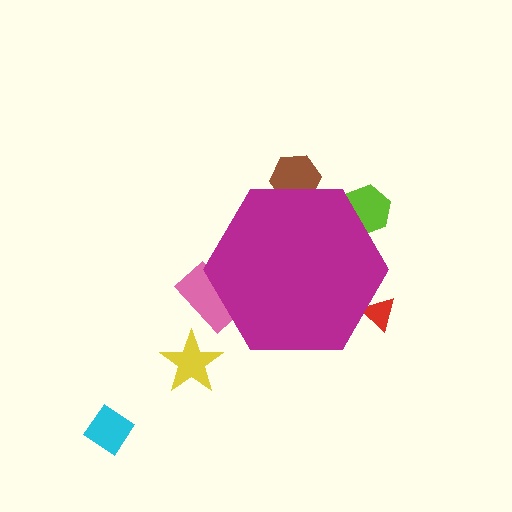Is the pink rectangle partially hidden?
Yes, the pink rectangle is partially hidden behind the magenta hexagon.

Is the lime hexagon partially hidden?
Yes, the lime hexagon is partially hidden behind the magenta hexagon.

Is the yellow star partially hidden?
No, the yellow star is fully visible.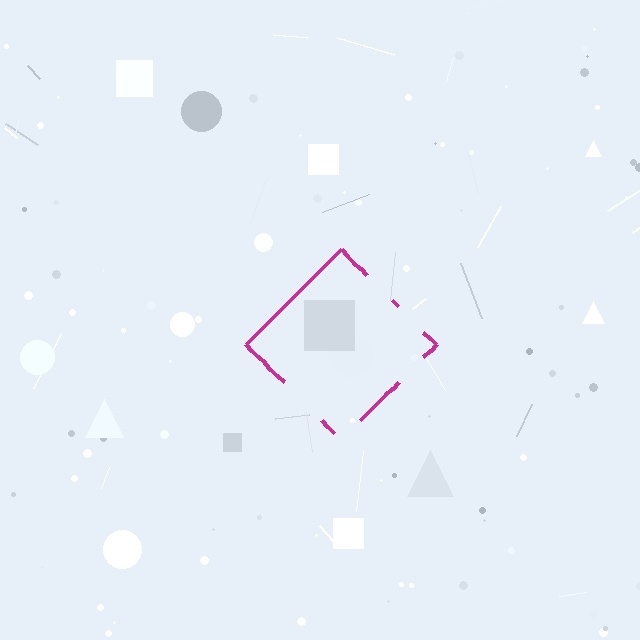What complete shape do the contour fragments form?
The contour fragments form a diamond.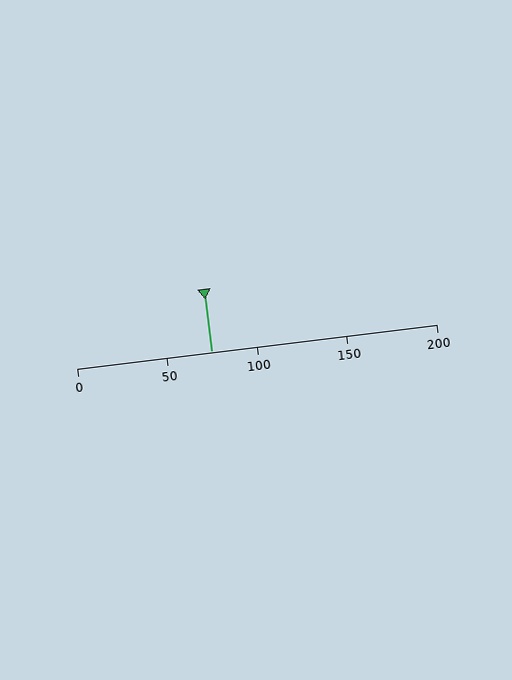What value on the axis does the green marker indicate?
The marker indicates approximately 75.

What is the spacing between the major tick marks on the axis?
The major ticks are spaced 50 apart.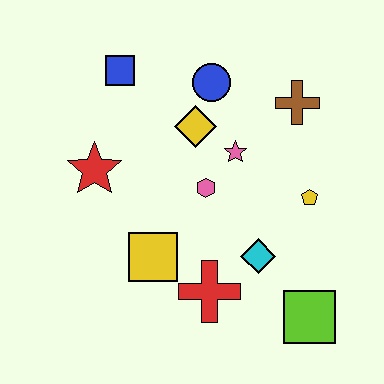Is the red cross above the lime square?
Yes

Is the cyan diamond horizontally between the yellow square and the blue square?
No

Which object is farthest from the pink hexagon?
The lime square is farthest from the pink hexagon.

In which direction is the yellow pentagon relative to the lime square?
The yellow pentagon is above the lime square.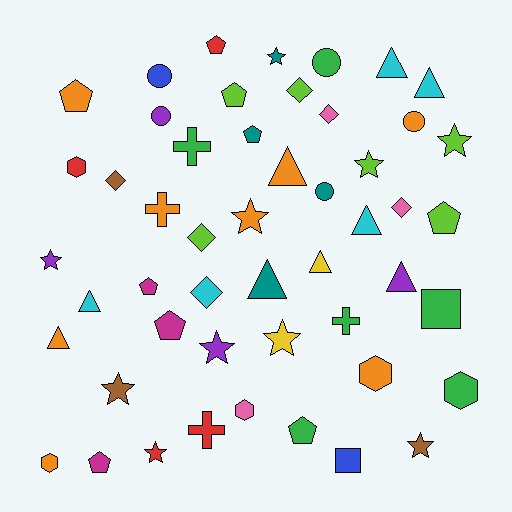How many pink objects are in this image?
There are 3 pink objects.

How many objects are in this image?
There are 50 objects.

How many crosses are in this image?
There are 4 crosses.